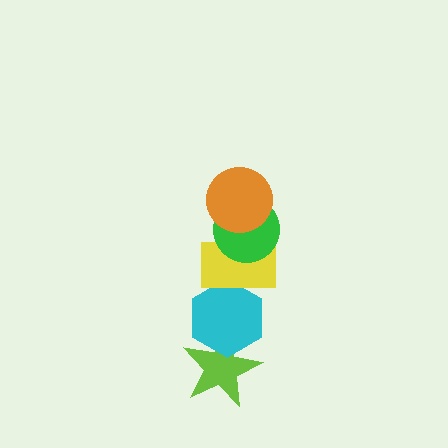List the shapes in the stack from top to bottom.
From top to bottom: the orange circle, the green circle, the yellow rectangle, the cyan hexagon, the lime star.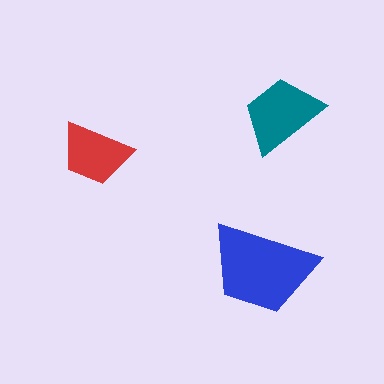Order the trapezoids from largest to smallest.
the blue one, the teal one, the red one.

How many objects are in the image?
There are 3 objects in the image.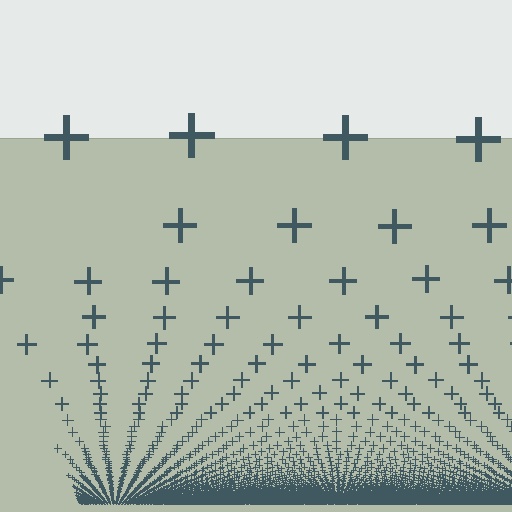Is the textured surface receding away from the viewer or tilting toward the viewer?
The surface appears to tilt toward the viewer. Texture elements get larger and sparser toward the top.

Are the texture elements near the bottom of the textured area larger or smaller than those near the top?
Smaller. The gradient is inverted — elements near the bottom are smaller and denser.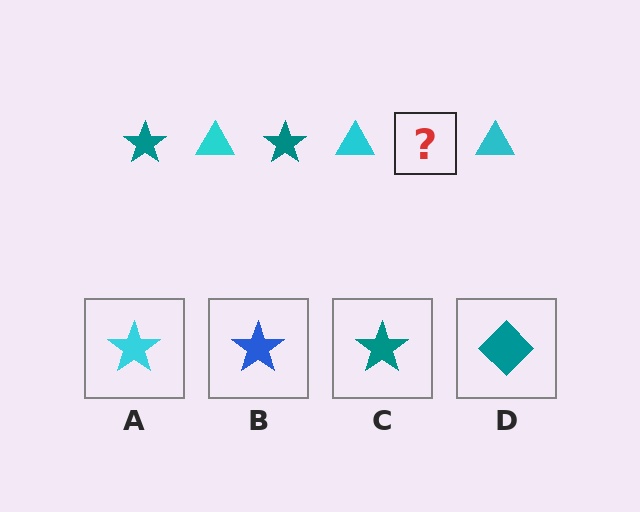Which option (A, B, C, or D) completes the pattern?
C.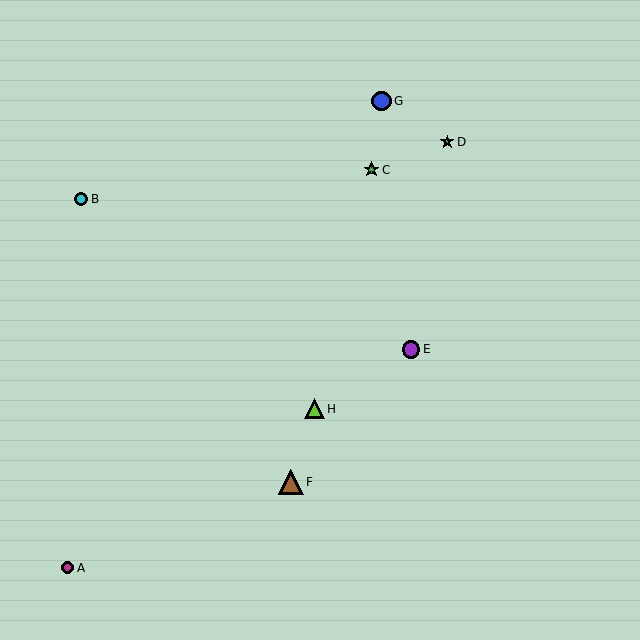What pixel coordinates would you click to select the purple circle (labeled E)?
Click at (411, 349) to select the purple circle E.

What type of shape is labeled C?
Shape C is a green star.